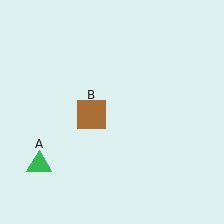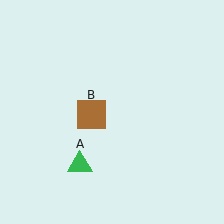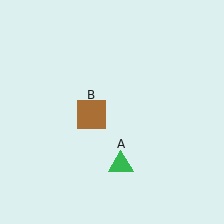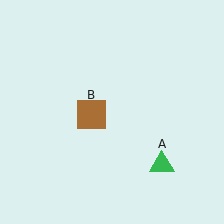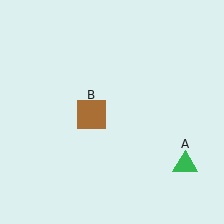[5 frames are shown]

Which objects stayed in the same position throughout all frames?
Brown square (object B) remained stationary.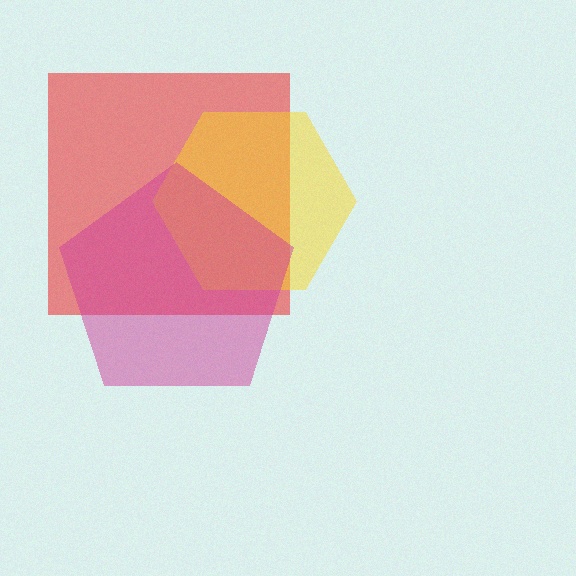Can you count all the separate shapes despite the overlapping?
Yes, there are 3 separate shapes.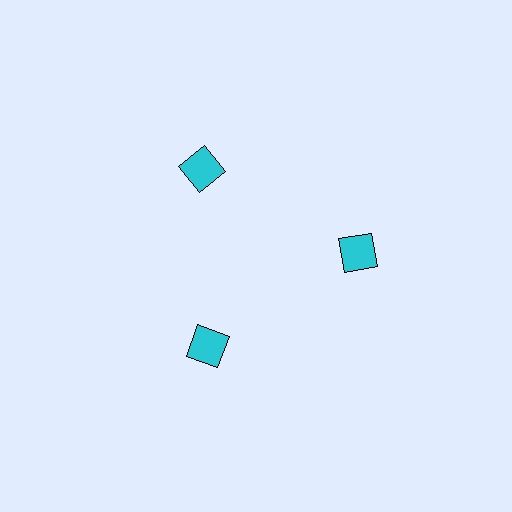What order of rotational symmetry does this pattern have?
This pattern has 3-fold rotational symmetry.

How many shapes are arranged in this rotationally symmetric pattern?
There are 3 shapes, arranged in 3 groups of 1.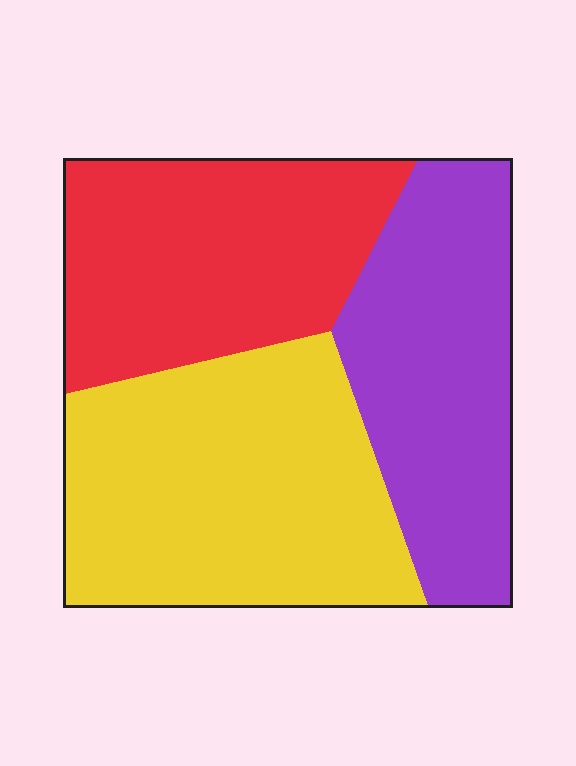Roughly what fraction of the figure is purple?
Purple takes up about one third (1/3) of the figure.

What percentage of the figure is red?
Red covers around 30% of the figure.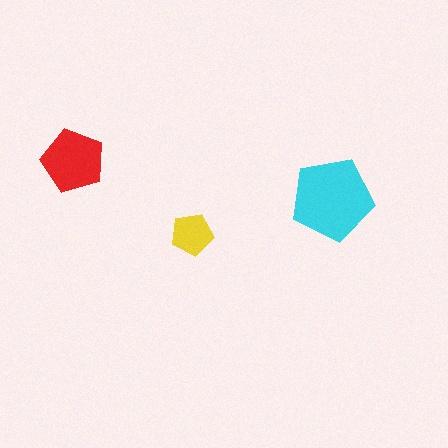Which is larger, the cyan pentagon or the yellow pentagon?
The cyan one.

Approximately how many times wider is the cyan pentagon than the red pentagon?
About 1.5 times wider.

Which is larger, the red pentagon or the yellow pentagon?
The red one.